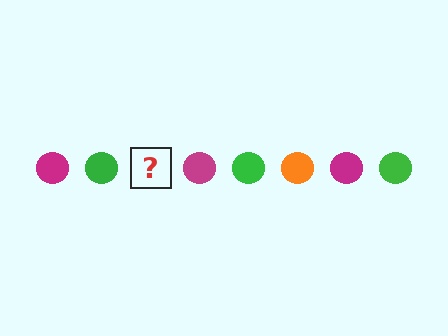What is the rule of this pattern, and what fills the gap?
The rule is that the pattern cycles through magenta, green, orange circles. The gap should be filled with an orange circle.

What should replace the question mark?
The question mark should be replaced with an orange circle.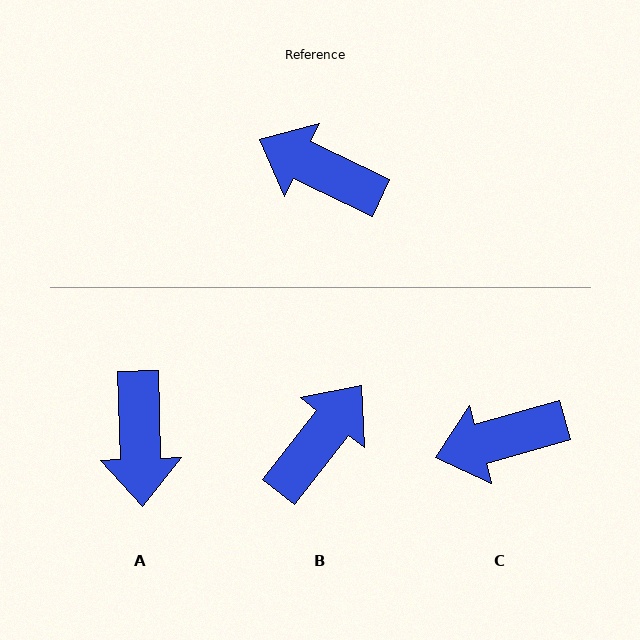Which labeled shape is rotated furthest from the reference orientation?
A, about 117 degrees away.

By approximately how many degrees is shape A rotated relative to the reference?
Approximately 117 degrees counter-clockwise.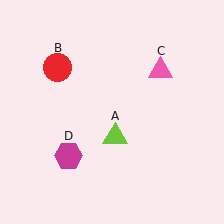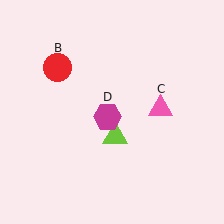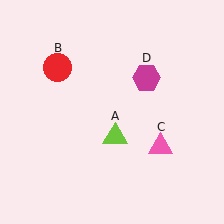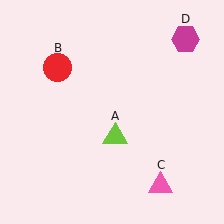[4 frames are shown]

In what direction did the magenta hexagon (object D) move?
The magenta hexagon (object D) moved up and to the right.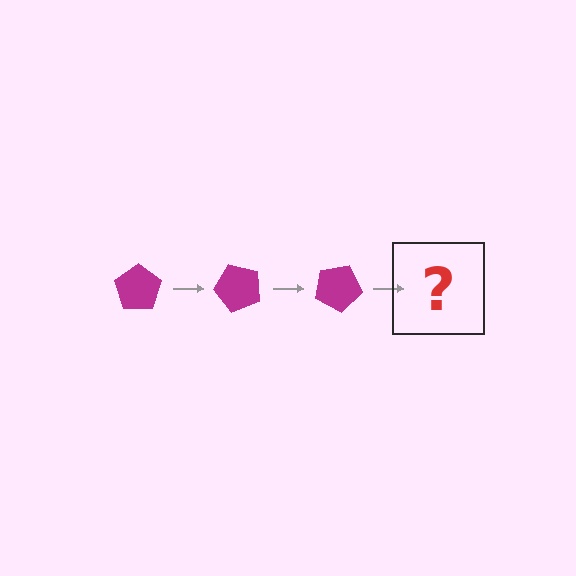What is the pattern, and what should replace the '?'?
The pattern is that the pentagon rotates 50 degrees each step. The '?' should be a magenta pentagon rotated 150 degrees.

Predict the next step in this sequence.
The next step is a magenta pentagon rotated 150 degrees.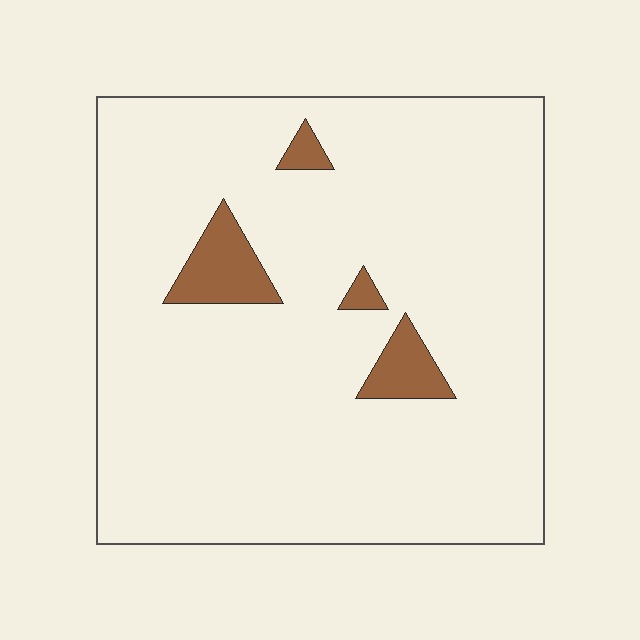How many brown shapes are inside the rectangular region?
4.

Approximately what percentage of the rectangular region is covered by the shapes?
Approximately 5%.